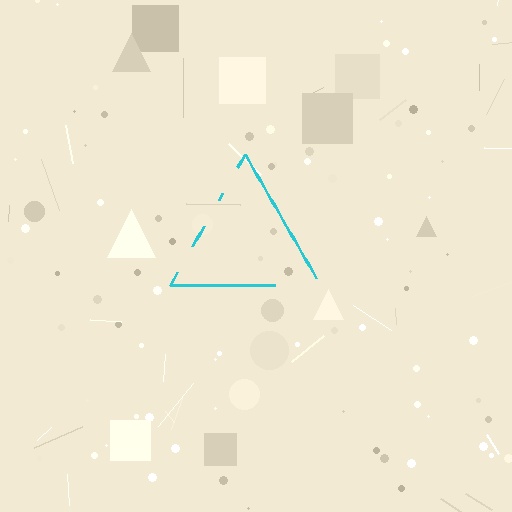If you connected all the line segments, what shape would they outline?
They would outline a triangle.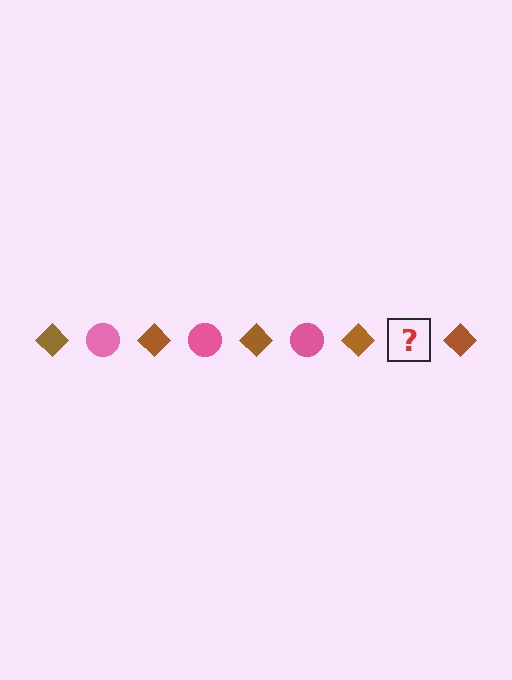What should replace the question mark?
The question mark should be replaced with a pink circle.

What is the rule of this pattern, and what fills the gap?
The rule is that the pattern alternates between brown diamond and pink circle. The gap should be filled with a pink circle.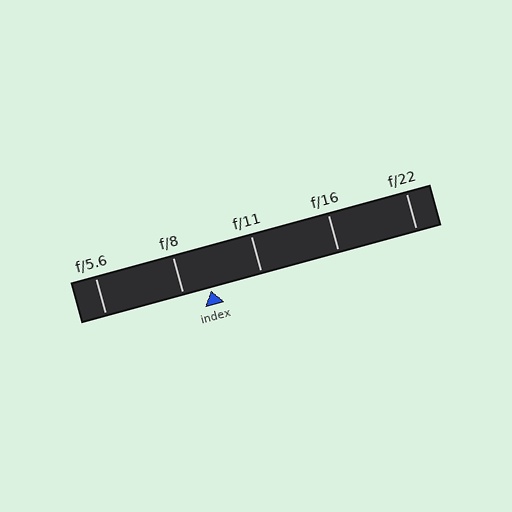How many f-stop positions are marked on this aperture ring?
There are 5 f-stop positions marked.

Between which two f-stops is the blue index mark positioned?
The index mark is between f/8 and f/11.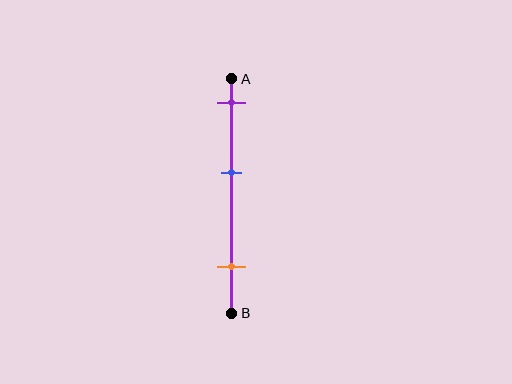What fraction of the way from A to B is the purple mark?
The purple mark is approximately 10% (0.1) of the way from A to B.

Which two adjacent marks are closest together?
The purple and blue marks are the closest adjacent pair.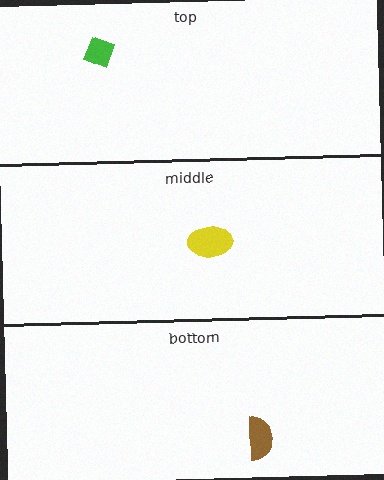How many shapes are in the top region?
1.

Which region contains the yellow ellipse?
The middle region.